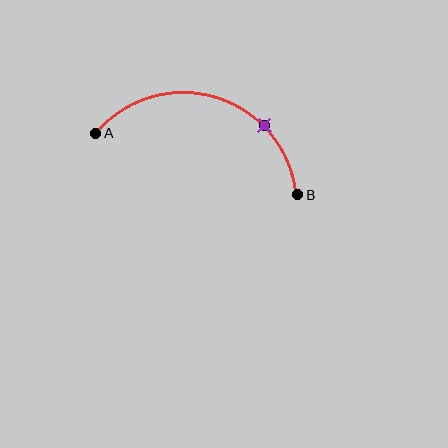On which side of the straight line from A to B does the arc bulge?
The arc bulges above the straight line connecting A and B.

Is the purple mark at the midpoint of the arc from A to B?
No. The purple mark lies on the arc but is closer to endpoint B. The arc midpoint would be at the point on the curve equidistant along the arc from both A and B.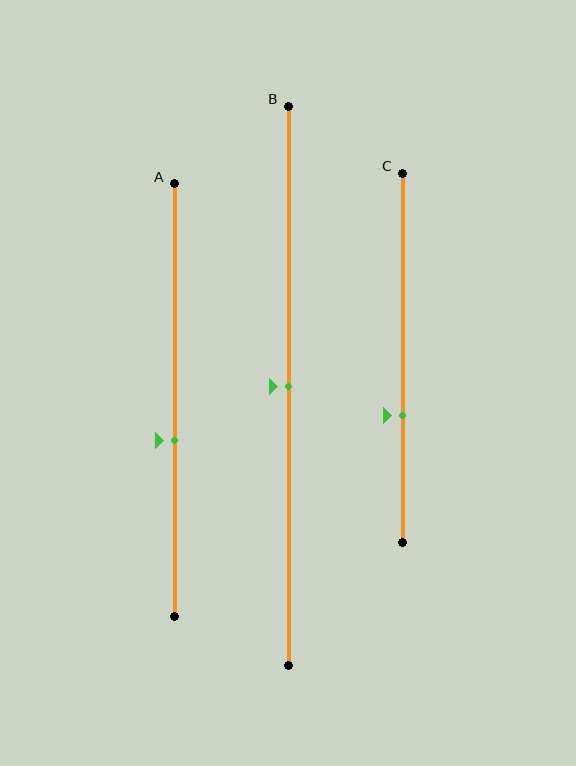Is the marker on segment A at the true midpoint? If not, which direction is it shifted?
No, the marker on segment A is shifted downward by about 9% of the segment length.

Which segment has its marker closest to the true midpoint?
Segment B has its marker closest to the true midpoint.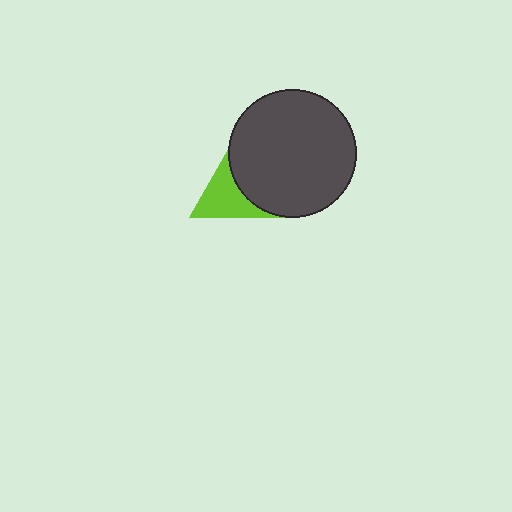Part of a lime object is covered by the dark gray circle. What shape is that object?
It is a triangle.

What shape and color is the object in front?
The object in front is a dark gray circle.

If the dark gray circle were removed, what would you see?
You would see the complete lime triangle.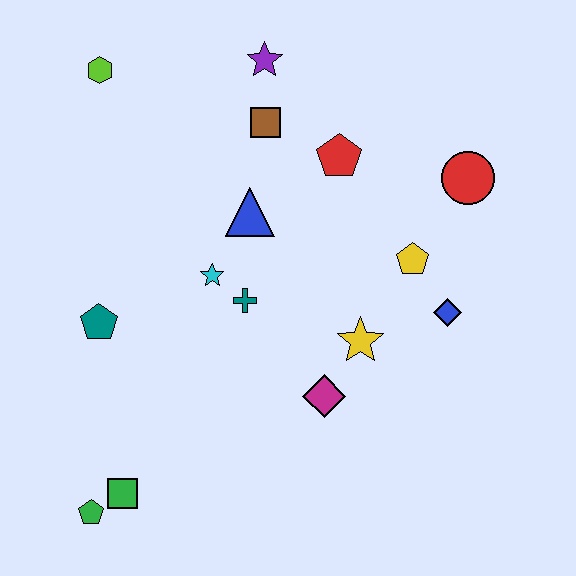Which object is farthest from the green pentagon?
The red circle is farthest from the green pentagon.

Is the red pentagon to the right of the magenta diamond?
Yes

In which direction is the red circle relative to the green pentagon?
The red circle is to the right of the green pentagon.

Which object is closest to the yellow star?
The magenta diamond is closest to the yellow star.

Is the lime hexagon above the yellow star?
Yes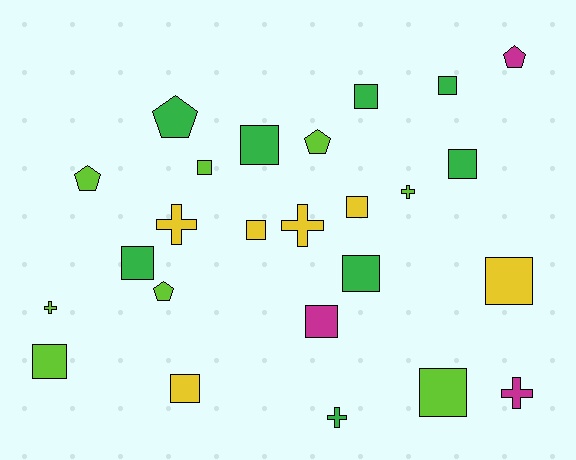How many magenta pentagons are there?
There is 1 magenta pentagon.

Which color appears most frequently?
Lime, with 8 objects.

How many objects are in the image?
There are 25 objects.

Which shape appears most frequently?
Square, with 14 objects.